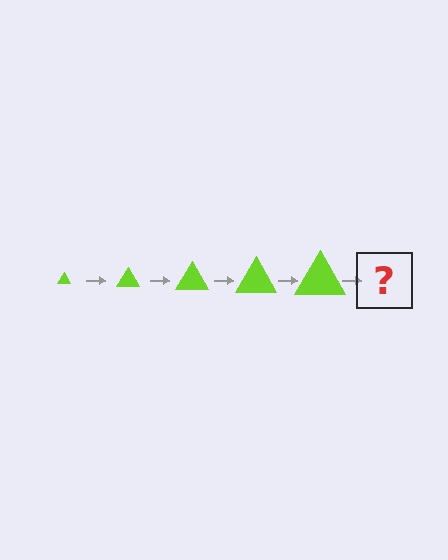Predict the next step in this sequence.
The next step is a lime triangle, larger than the previous one.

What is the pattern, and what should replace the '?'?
The pattern is that the triangle gets progressively larger each step. The '?' should be a lime triangle, larger than the previous one.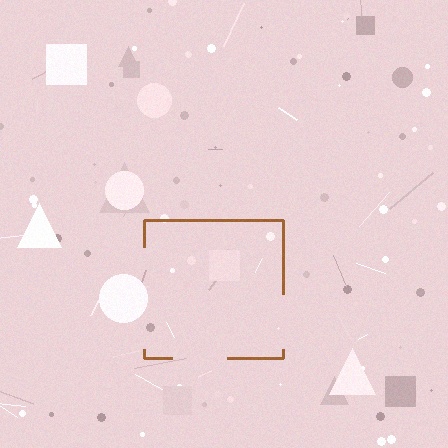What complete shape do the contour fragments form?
The contour fragments form a square.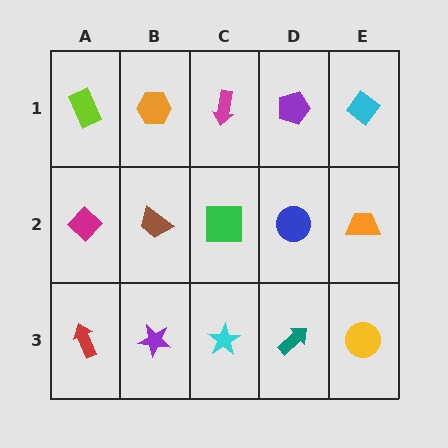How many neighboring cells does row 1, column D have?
3.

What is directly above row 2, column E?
A cyan diamond.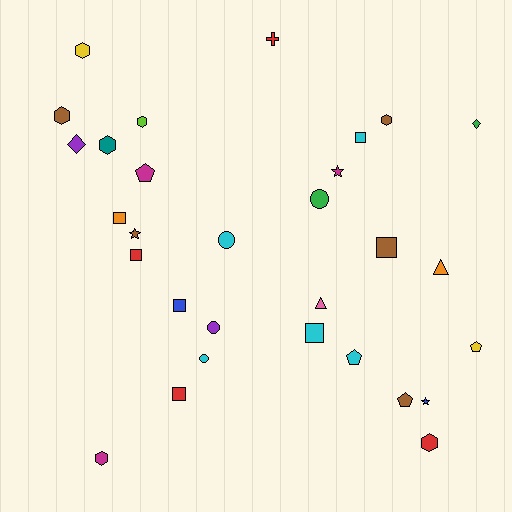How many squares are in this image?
There are 7 squares.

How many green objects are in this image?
There are 2 green objects.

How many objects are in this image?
There are 30 objects.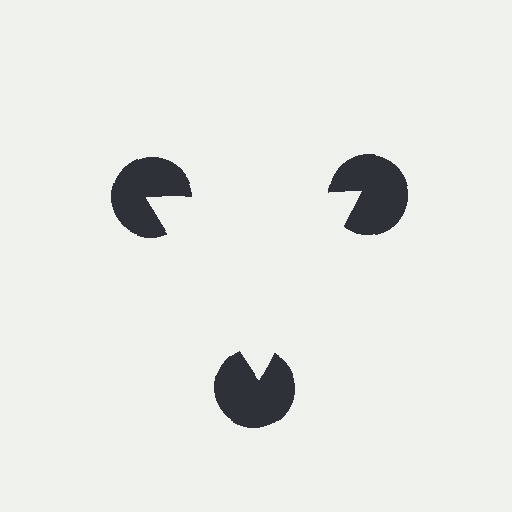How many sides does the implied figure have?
3 sides.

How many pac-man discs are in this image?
There are 3 — one at each vertex of the illusory triangle.